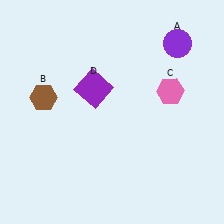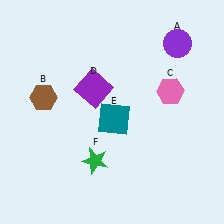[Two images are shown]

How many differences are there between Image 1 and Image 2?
There are 2 differences between the two images.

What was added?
A teal square (E), a green star (F) were added in Image 2.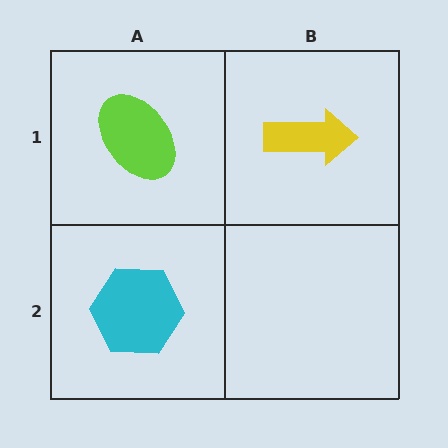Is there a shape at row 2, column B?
No, that cell is empty.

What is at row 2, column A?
A cyan hexagon.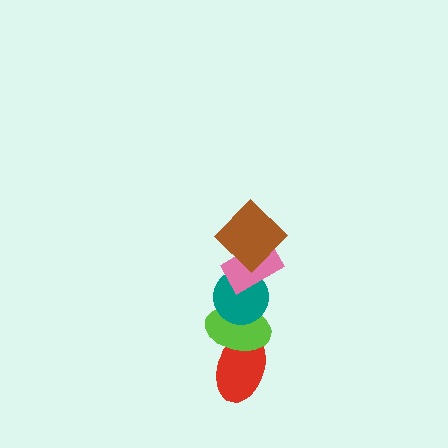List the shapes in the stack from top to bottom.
From top to bottom: the brown diamond, the pink rectangle, the teal circle, the lime ellipse, the red ellipse.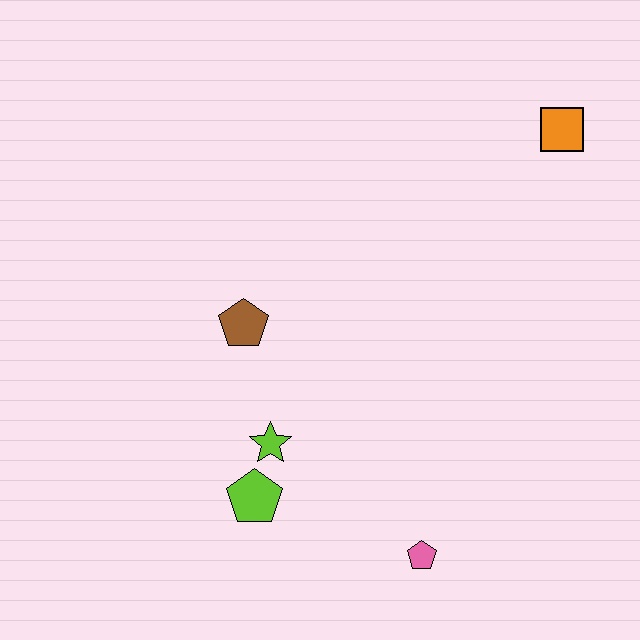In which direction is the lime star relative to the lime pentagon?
The lime star is above the lime pentagon.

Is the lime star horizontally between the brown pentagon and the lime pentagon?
No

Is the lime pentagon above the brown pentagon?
No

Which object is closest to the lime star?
The lime pentagon is closest to the lime star.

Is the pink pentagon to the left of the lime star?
No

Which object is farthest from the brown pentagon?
The orange square is farthest from the brown pentagon.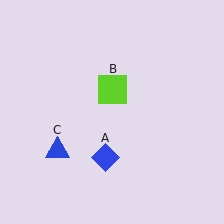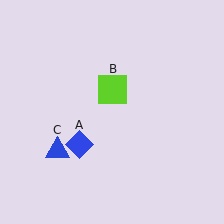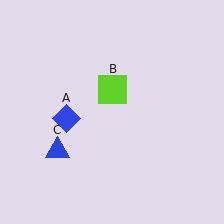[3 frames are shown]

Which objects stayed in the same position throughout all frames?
Lime square (object B) and blue triangle (object C) remained stationary.